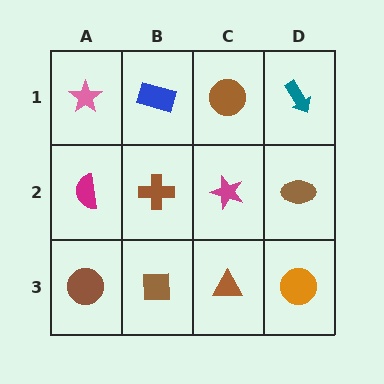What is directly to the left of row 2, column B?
A magenta semicircle.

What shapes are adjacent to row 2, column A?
A pink star (row 1, column A), a brown circle (row 3, column A), a brown cross (row 2, column B).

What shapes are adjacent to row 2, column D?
A teal arrow (row 1, column D), an orange circle (row 3, column D), a magenta star (row 2, column C).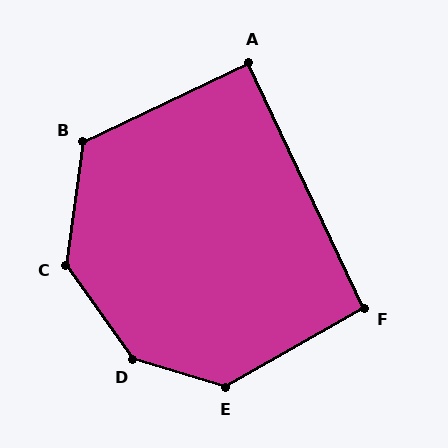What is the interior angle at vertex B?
Approximately 123 degrees (obtuse).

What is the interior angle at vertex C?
Approximately 137 degrees (obtuse).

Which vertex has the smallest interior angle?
A, at approximately 90 degrees.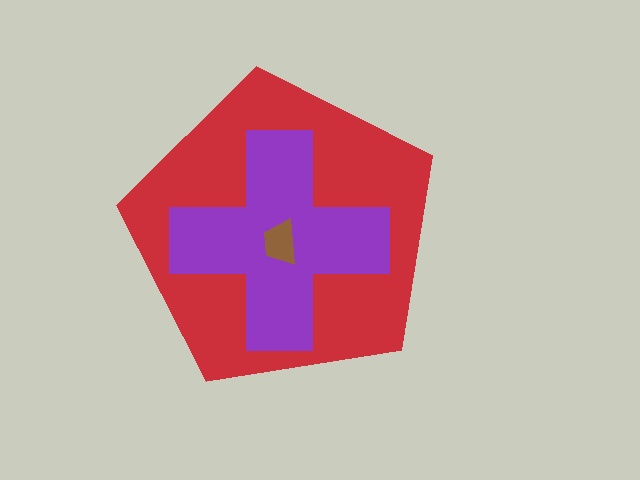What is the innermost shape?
The brown trapezoid.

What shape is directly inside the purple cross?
The brown trapezoid.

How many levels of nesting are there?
3.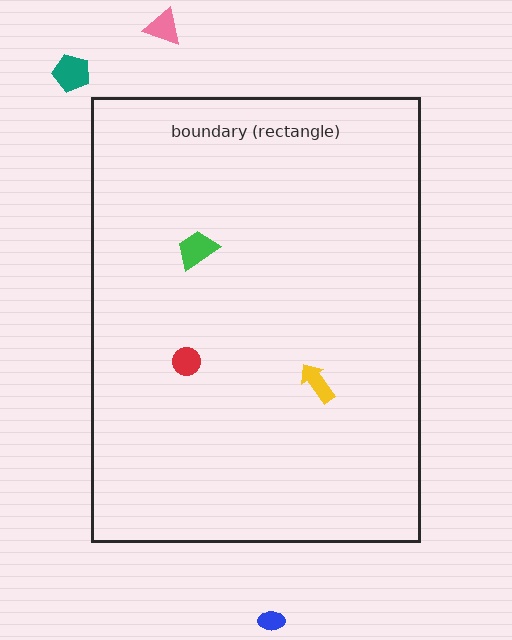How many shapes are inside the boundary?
3 inside, 3 outside.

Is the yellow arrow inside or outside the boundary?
Inside.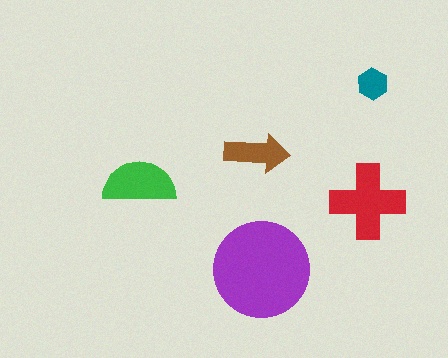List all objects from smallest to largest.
The teal hexagon, the brown arrow, the green semicircle, the red cross, the purple circle.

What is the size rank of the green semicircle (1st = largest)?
3rd.